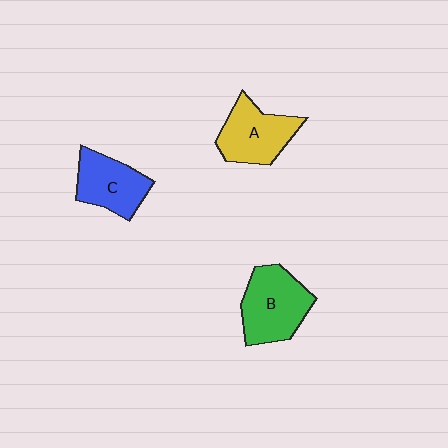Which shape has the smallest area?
Shape C (blue).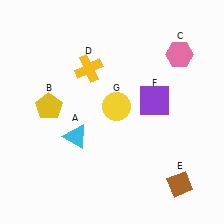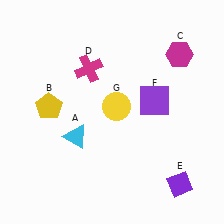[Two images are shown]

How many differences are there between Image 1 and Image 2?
There are 3 differences between the two images.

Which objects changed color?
C changed from pink to magenta. D changed from yellow to magenta. E changed from brown to purple.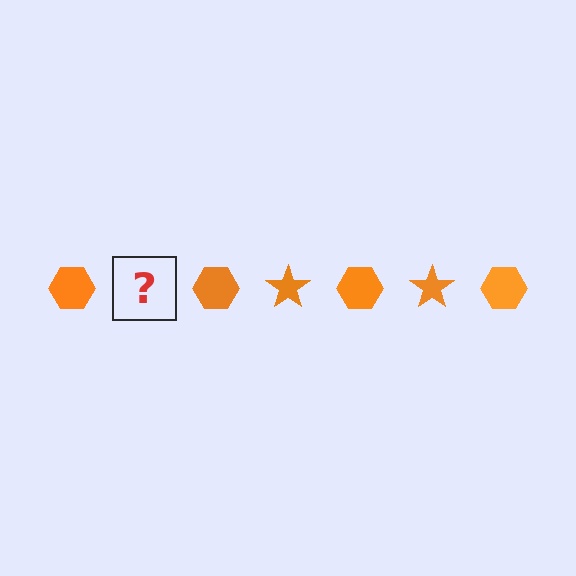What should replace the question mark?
The question mark should be replaced with an orange star.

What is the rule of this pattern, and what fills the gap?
The rule is that the pattern cycles through hexagon, star shapes in orange. The gap should be filled with an orange star.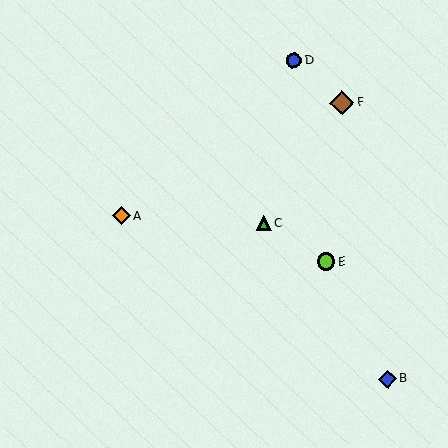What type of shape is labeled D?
Shape D is a blue circle.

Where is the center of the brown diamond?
The center of the brown diamond is at (342, 103).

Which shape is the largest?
The brown diamond (labeled F) is the largest.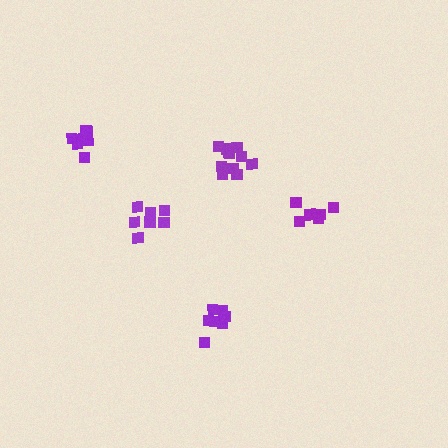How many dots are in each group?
Group 1: 12 dots, Group 2: 6 dots, Group 3: 7 dots, Group 4: 7 dots, Group 5: 7 dots (39 total).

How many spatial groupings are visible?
There are 5 spatial groupings.